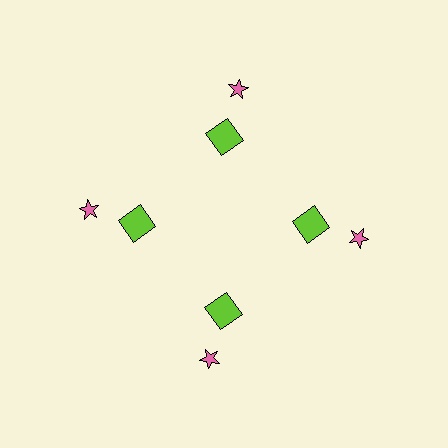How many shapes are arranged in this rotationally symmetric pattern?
There are 8 shapes, arranged in 4 groups of 2.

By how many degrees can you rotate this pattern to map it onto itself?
The pattern maps onto itself every 90 degrees of rotation.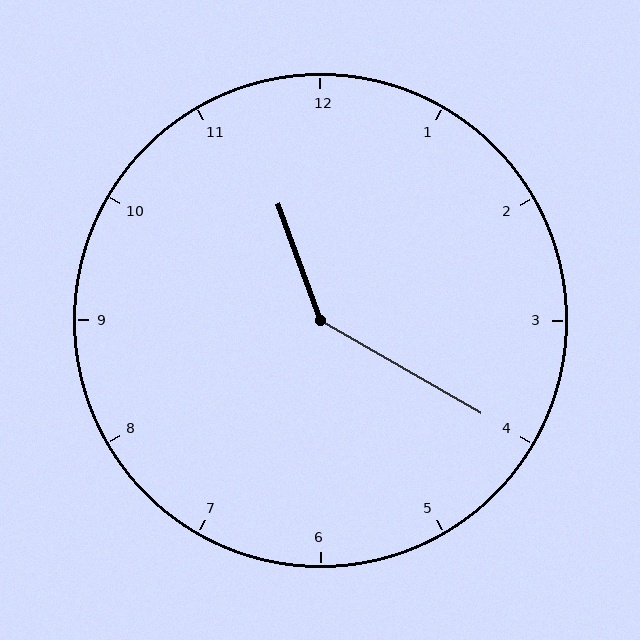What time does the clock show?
11:20.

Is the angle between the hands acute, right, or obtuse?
It is obtuse.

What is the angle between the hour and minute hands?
Approximately 140 degrees.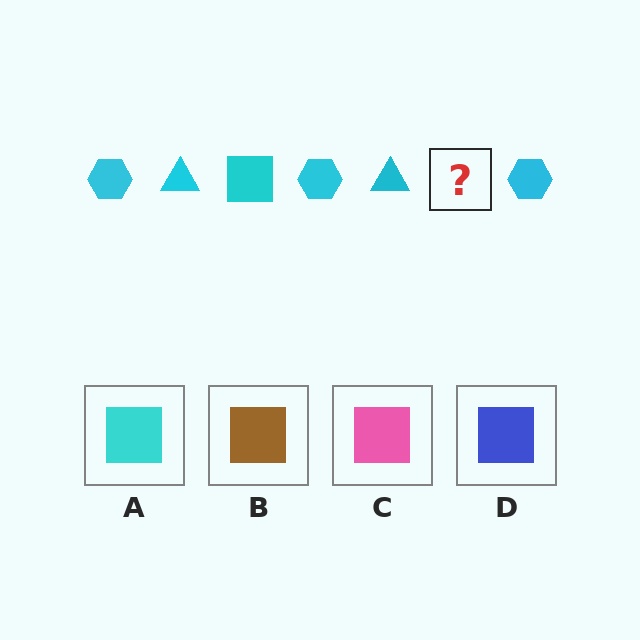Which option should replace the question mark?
Option A.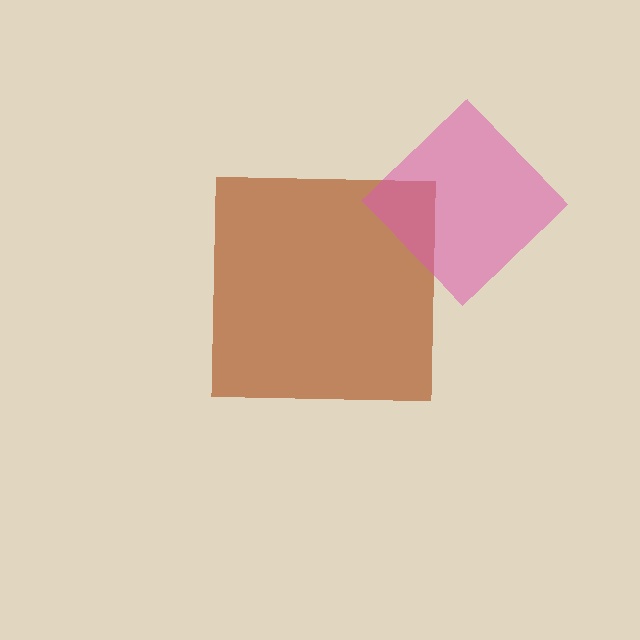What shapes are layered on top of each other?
The layered shapes are: a brown square, a pink diamond.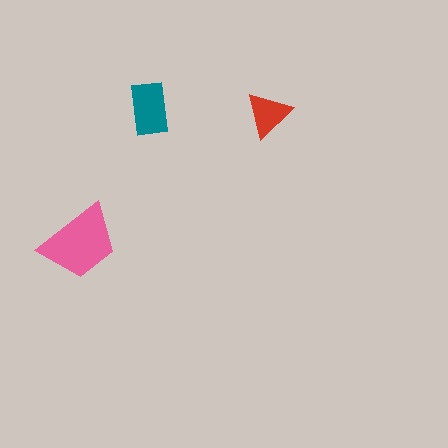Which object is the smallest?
The red triangle.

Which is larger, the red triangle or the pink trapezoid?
The pink trapezoid.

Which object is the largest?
The pink trapezoid.